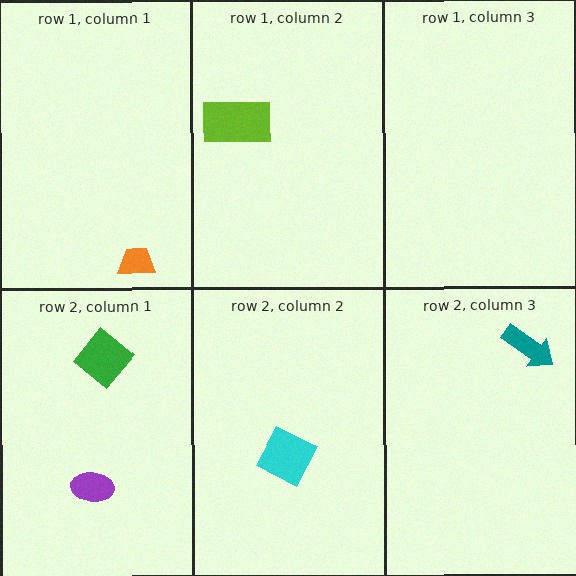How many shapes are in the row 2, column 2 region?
1.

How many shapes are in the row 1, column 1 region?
1.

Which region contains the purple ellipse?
The row 2, column 1 region.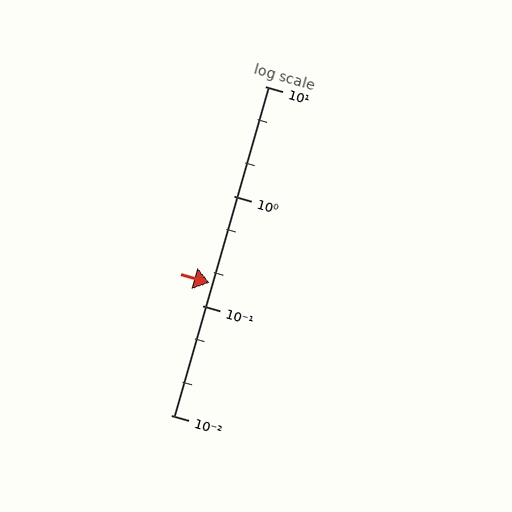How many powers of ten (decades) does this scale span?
The scale spans 3 decades, from 0.01 to 10.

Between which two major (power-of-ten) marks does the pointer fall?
The pointer is between 0.1 and 1.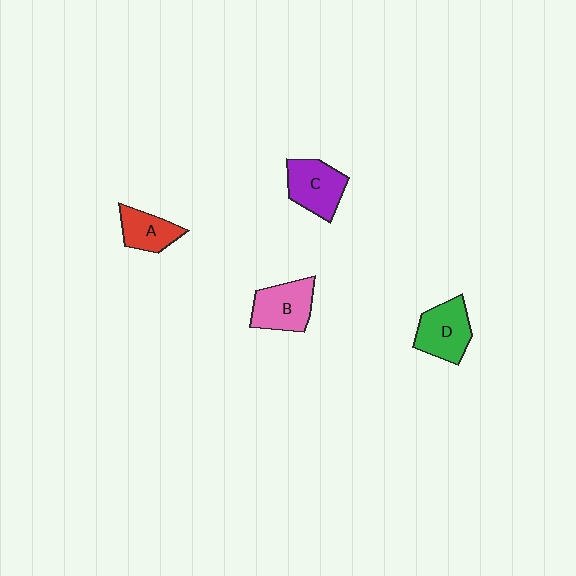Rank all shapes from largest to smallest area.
From largest to smallest: D (green), B (pink), C (purple), A (red).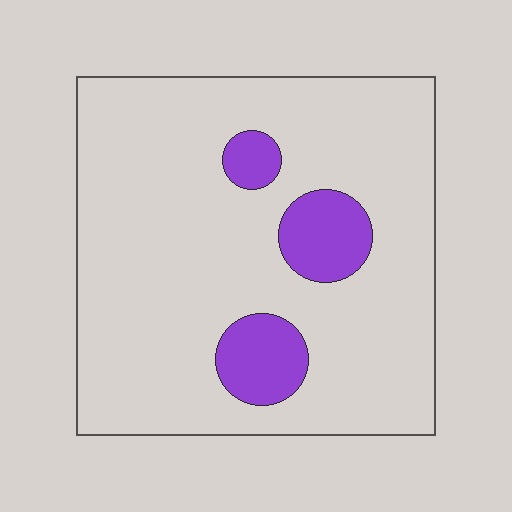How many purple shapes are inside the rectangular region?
3.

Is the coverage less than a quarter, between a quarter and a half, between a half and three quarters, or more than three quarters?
Less than a quarter.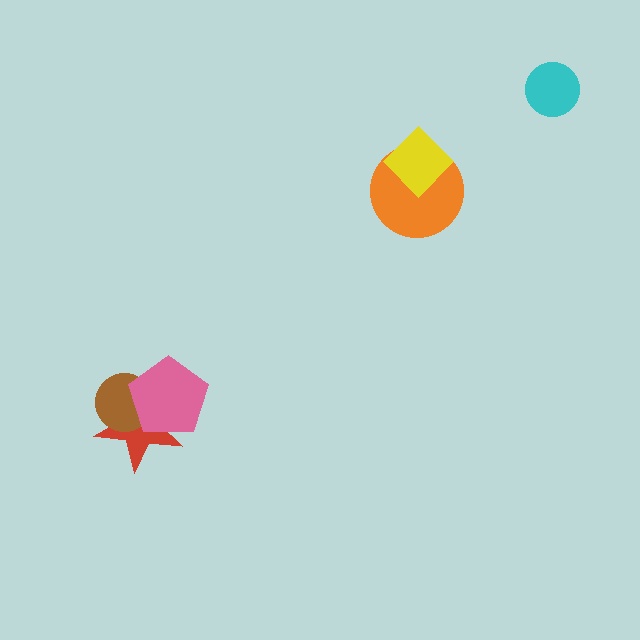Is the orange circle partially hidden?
Yes, it is partially covered by another shape.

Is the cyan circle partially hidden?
No, no other shape covers it.